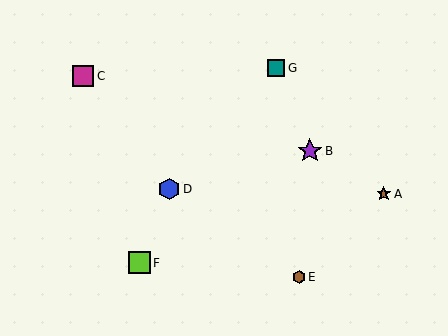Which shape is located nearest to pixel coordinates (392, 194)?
The brown star (labeled A) at (384, 194) is nearest to that location.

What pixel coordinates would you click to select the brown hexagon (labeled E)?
Click at (299, 277) to select the brown hexagon E.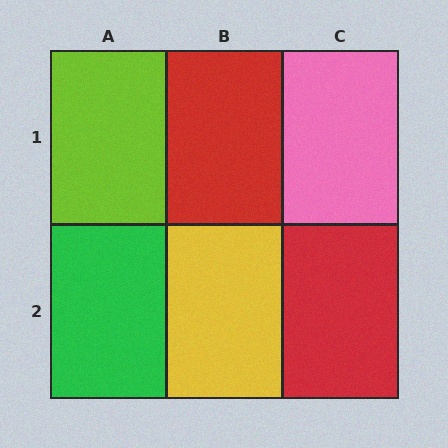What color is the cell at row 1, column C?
Pink.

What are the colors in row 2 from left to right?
Green, yellow, red.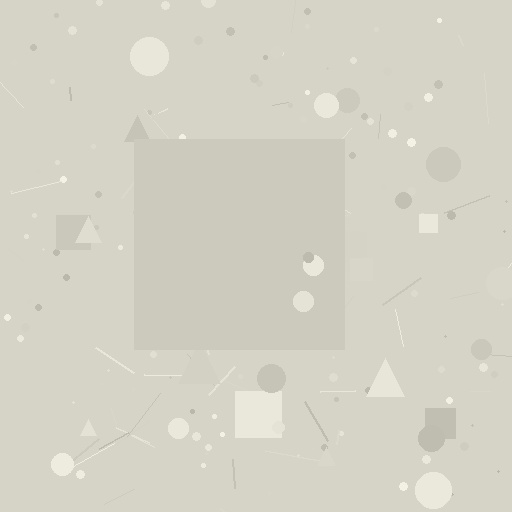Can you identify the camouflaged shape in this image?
The camouflaged shape is a square.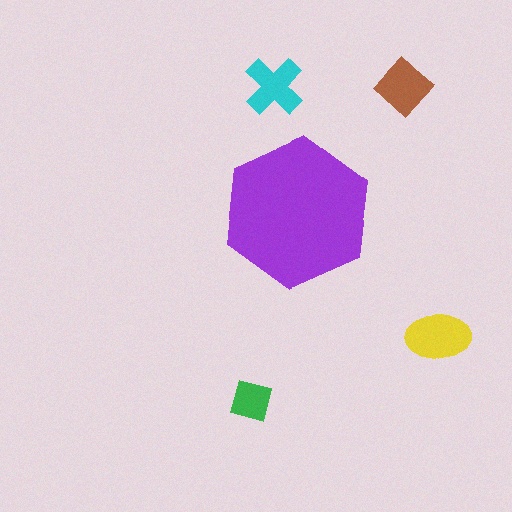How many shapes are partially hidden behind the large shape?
0 shapes are partially hidden.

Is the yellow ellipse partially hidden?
No, the yellow ellipse is fully visible.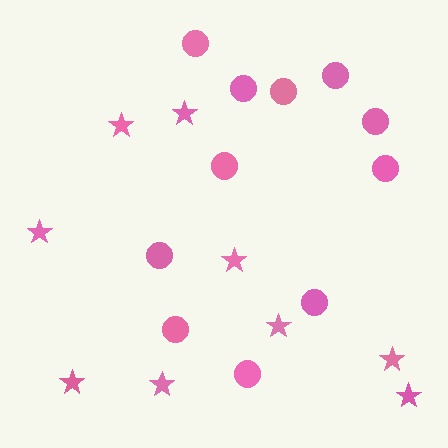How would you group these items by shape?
There are 2 groups: one group of stars (9) and one group of circles (11).